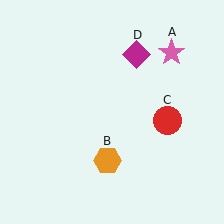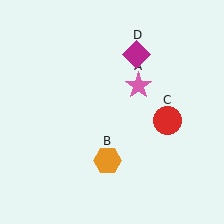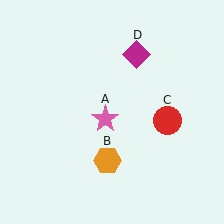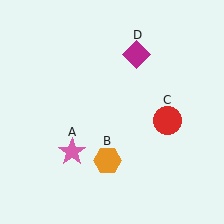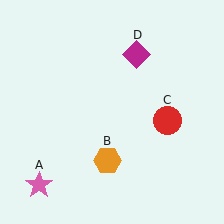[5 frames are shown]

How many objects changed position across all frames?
1 object changed position: pink star (object A).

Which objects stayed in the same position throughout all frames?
Orange hexagon (object B) and red circle (object C) and magenta diamond (object D) remained stationary.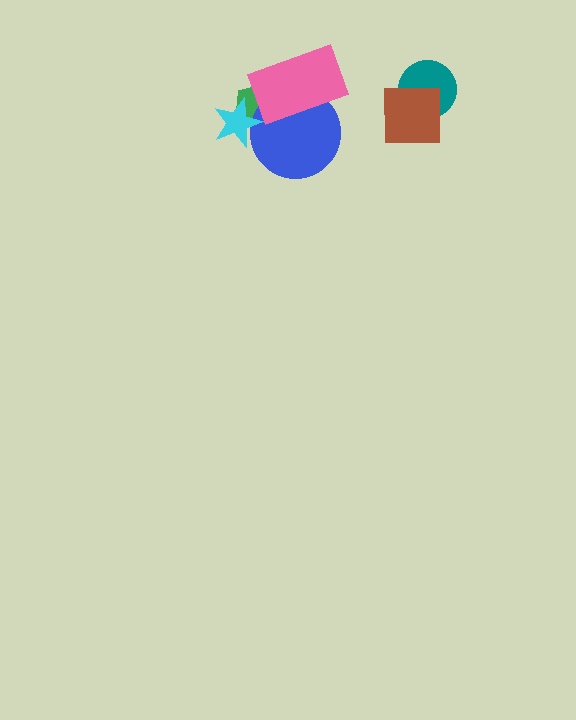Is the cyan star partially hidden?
No, no other shape covers it.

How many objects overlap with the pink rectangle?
2 objects overlap with the pink rectangle.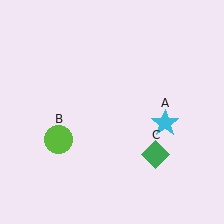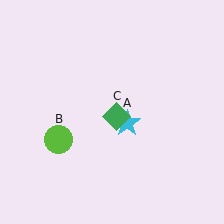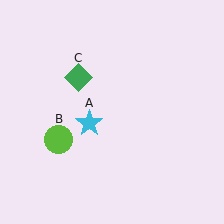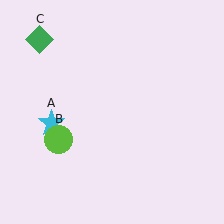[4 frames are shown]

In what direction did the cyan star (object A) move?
The cyan star (object A) moved left.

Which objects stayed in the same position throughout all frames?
Lime circle (object B) remained stationary.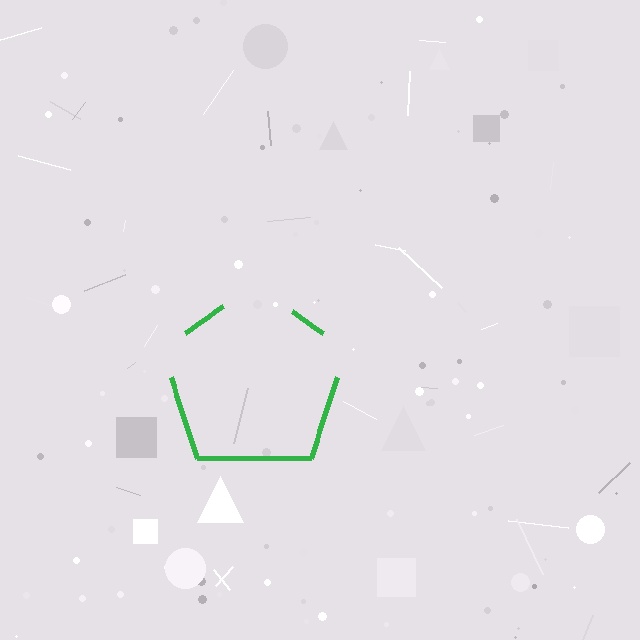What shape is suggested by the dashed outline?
The dashed outline suggests a pentagon.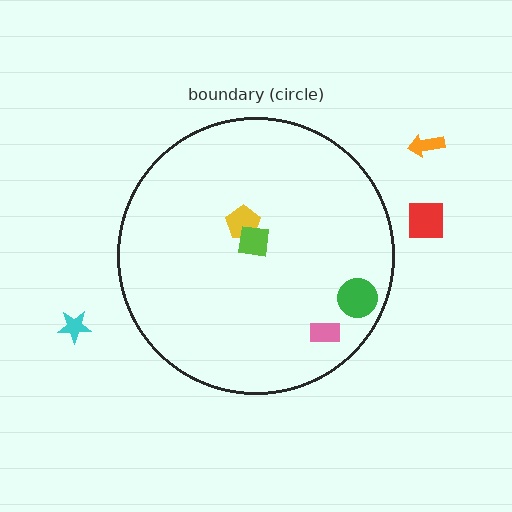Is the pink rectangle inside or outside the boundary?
Inside.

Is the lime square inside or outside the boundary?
Inside.